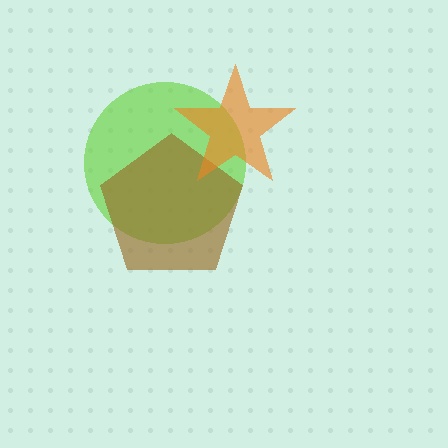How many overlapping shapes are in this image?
There are 3 overlapping shapes in the image.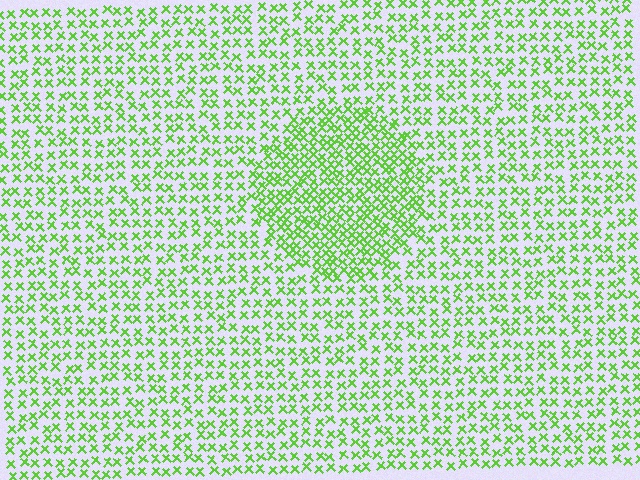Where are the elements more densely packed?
The elements are more densely packed inside the circle boundary.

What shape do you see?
I see a circle.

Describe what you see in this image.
The image contains small lime elements arranged at two different densities. A circle-shaped region is visible where the elements are more densely packed than the surrounding area.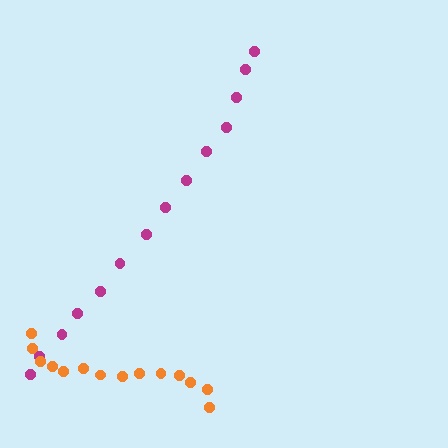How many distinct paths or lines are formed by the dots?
There are 2 distinct paths.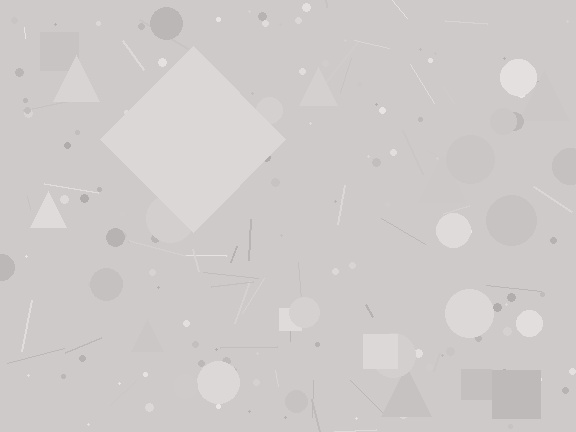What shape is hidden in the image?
A diamond is hidden in the image.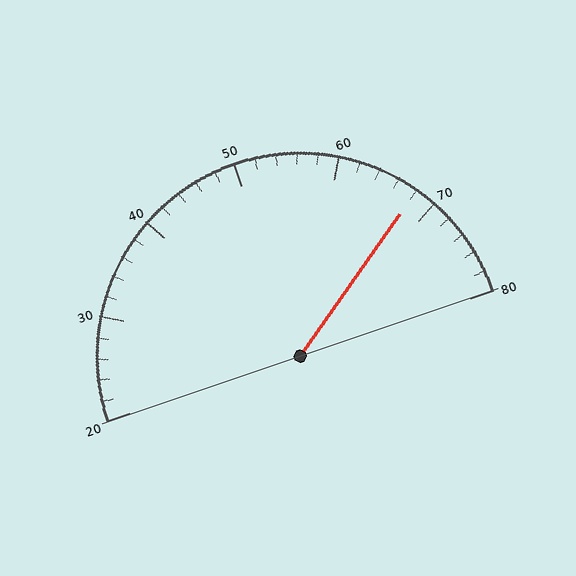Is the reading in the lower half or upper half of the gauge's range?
The reading is in the upper half of the range (20 to 80).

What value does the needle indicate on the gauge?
The needle indicates approximately 68.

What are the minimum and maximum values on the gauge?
The gauge ranges from 20 to 80.